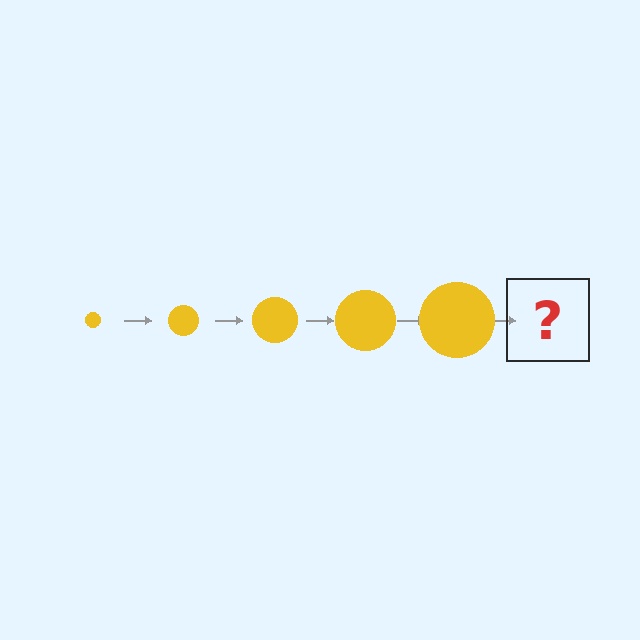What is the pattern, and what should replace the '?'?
The pattern is that the circle gets progressively larger each step. The '?' should be a yellow circle, larger than the previous one.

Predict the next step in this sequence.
The next step is a yellow circle, larger than the previous one.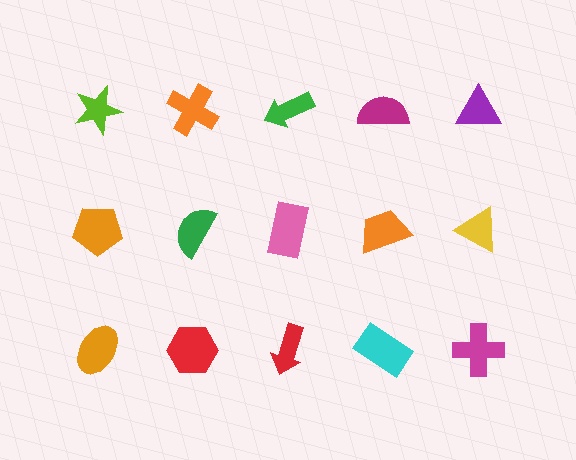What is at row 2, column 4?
An orange trapezoid.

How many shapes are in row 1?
5 shapes.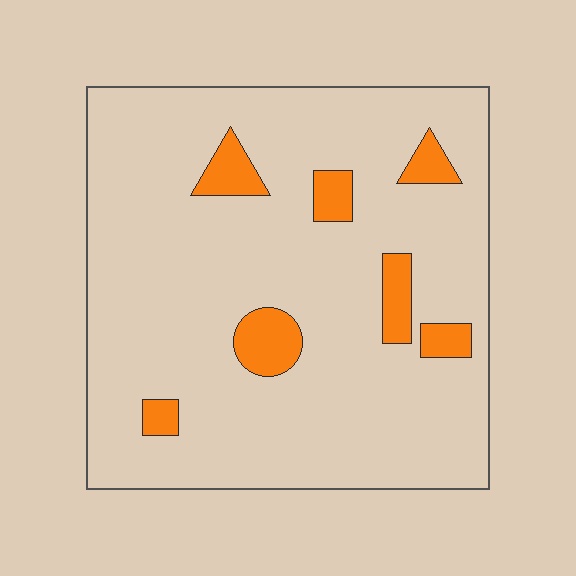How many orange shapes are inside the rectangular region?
7.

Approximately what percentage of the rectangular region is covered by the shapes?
Approximately 10%.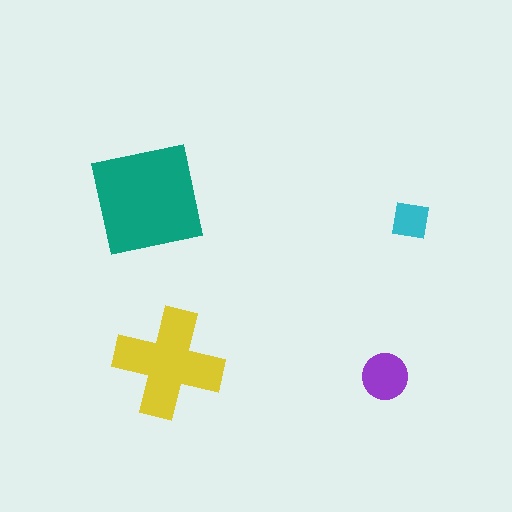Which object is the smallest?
The cyan square.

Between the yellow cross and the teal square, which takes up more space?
The teal square.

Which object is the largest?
The teal square.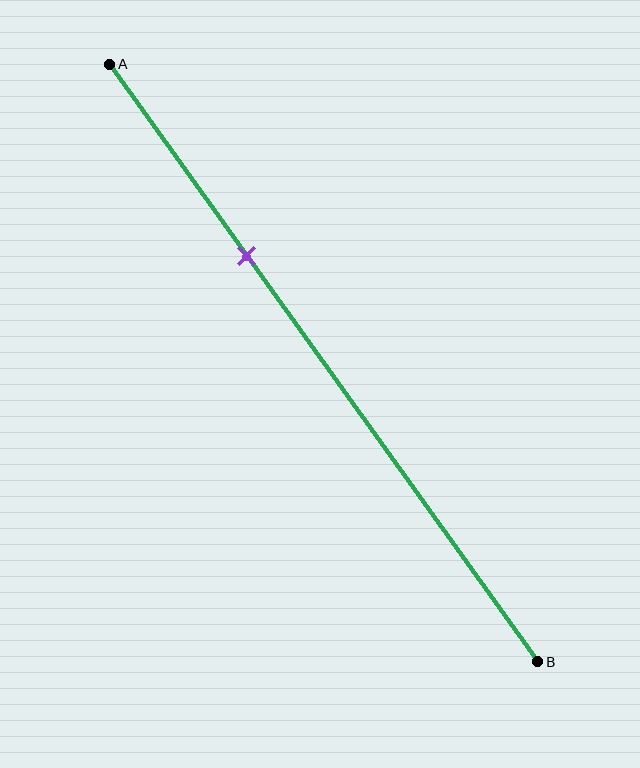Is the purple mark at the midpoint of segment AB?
No, the mark is at about 30% from A, not at the 50% midpoint.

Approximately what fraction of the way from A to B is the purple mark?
The purple mark is approximately 30% of the way from A to B.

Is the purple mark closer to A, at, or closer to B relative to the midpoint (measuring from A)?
The purple mark is closer to point A than the midpoint of segment AB.